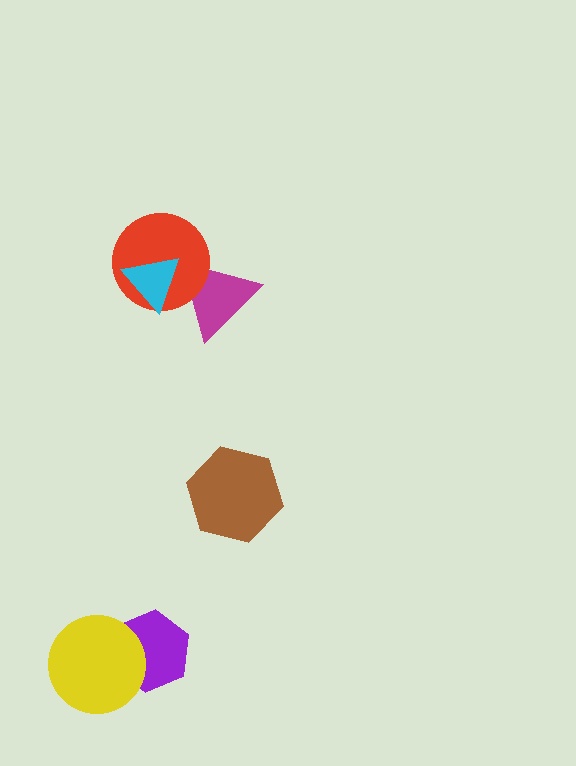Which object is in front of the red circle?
The cyan triangle is in front of the red circle.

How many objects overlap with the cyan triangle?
2 objects overlap with the cyan triangle.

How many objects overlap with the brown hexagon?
0 objects overlap with the brown hexagon.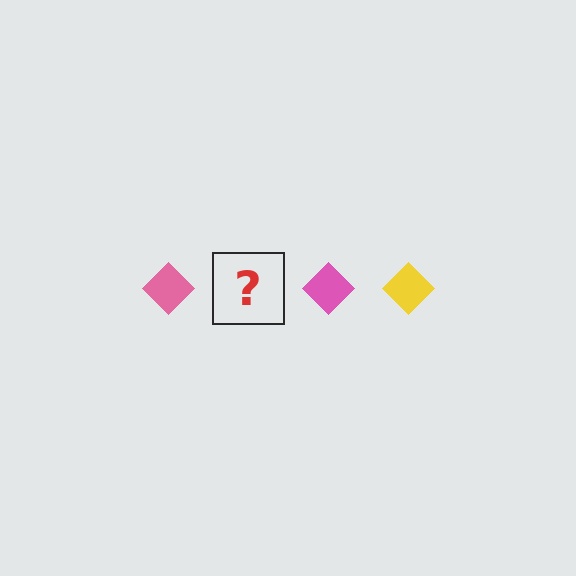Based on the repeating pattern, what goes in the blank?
The blank should be a yellow diamond.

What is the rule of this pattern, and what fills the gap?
The rule is that the pattern cycles through pink, yellow diamonds. The gap should be filled with a yellow diamond.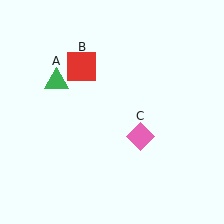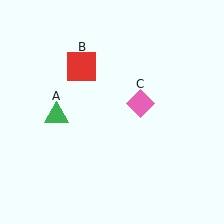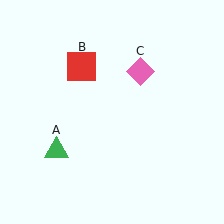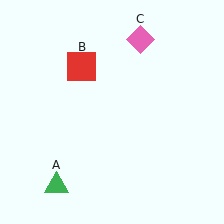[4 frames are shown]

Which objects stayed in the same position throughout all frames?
Red square (object B) remained stationary.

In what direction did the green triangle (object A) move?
The green triangle (object A) moved down.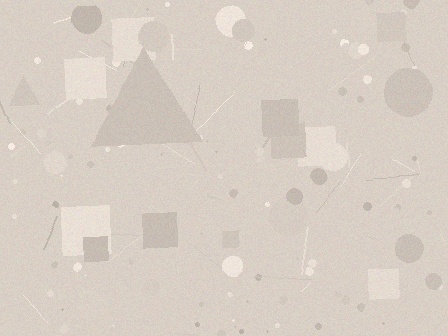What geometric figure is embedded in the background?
A triangle is embedded in the background.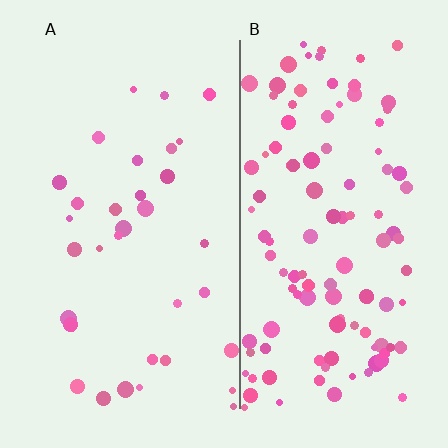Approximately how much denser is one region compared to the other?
Approximately 3.3× — region B over region A.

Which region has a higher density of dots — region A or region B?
B (the right).